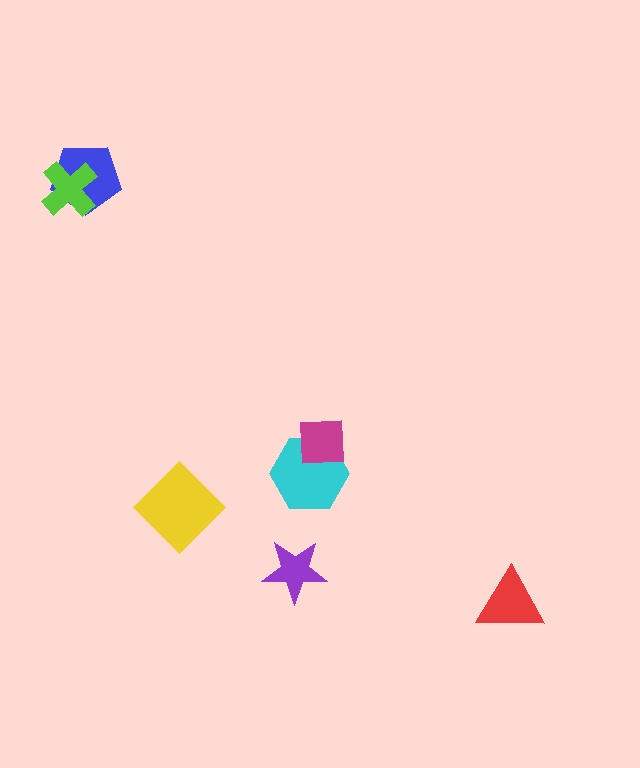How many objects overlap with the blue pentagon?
1 object overlaps with the blue pentagon.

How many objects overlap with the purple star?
0 objects overlap with the purple star.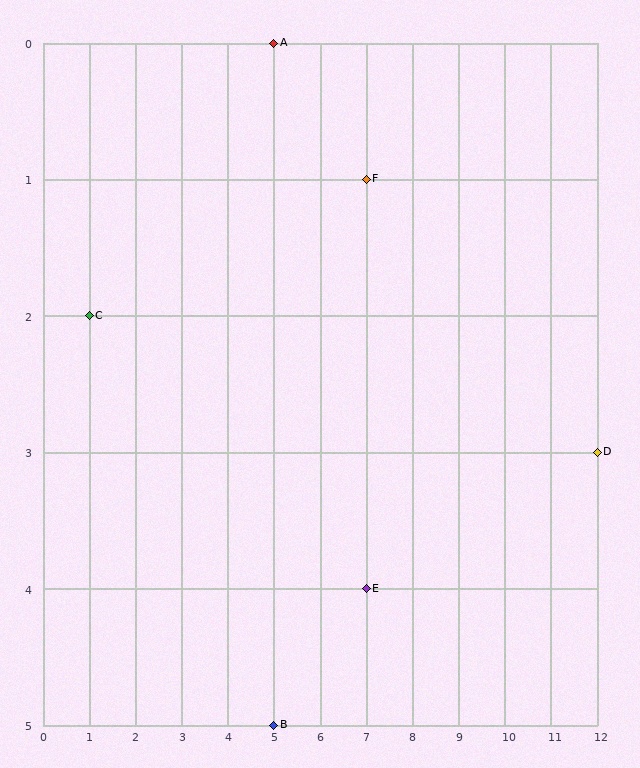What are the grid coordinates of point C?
Point C is at grid coordinates (1, 2).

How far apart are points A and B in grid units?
Points A and B are 5 rows apart.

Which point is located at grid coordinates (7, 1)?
Point F is at (7, 1).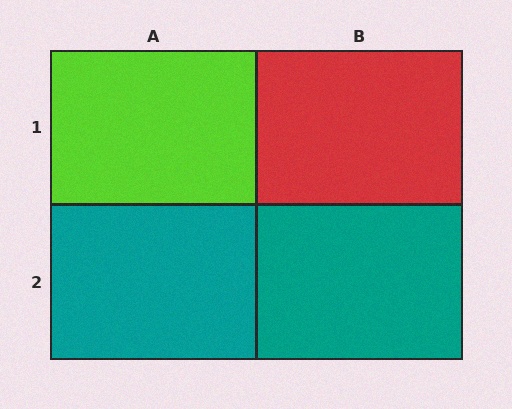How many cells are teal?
2 cells are teal.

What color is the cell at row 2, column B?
Teal.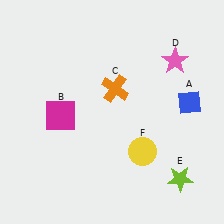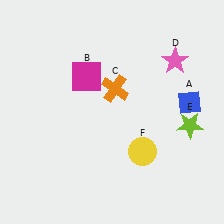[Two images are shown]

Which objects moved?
The objects that moved are: the magenta square (B), the lime star (E).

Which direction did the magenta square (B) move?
The magenta square (B) moved up.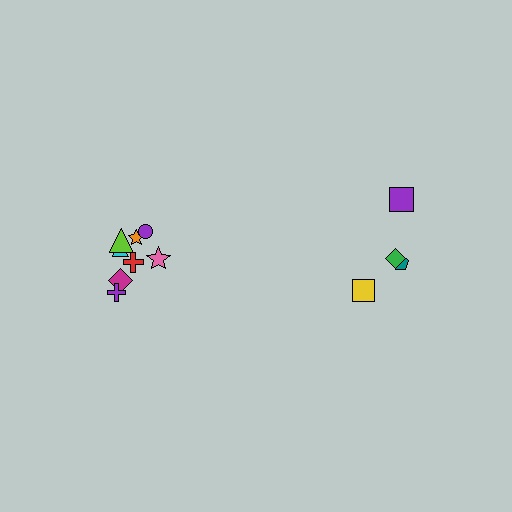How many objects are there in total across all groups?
There are 12 objects.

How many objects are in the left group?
There are 8 objects.